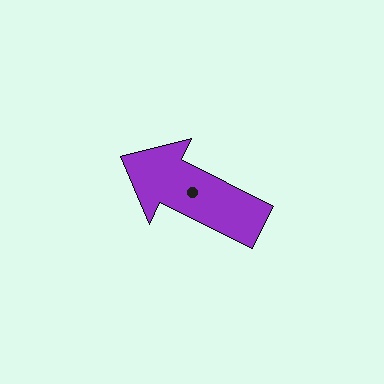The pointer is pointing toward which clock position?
Roughly 10 o'clock.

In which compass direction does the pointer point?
Northwest.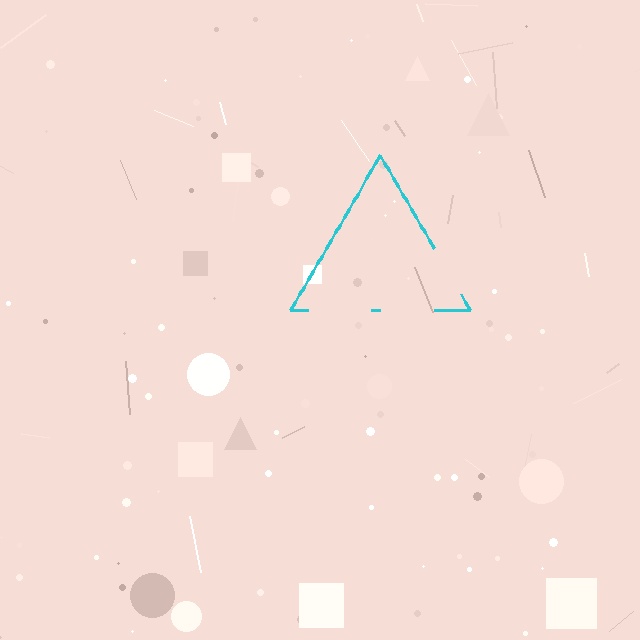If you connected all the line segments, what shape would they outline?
They would outline a triangle.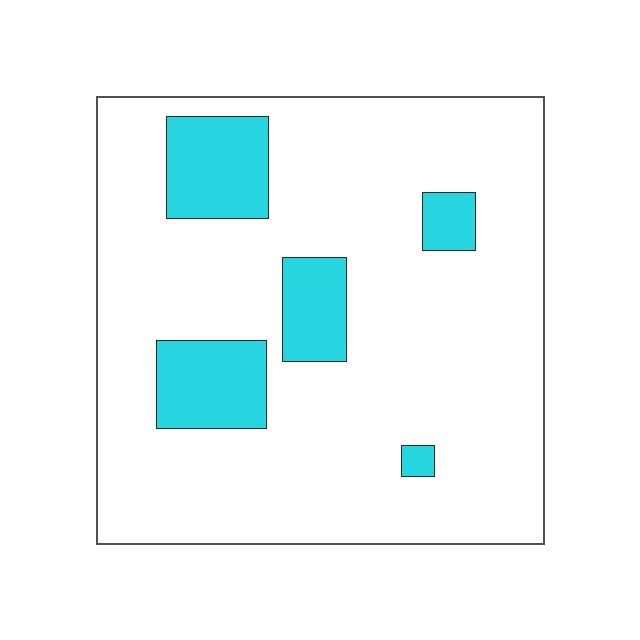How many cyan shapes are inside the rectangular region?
5.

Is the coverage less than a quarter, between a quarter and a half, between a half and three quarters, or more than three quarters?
Less than a quarter.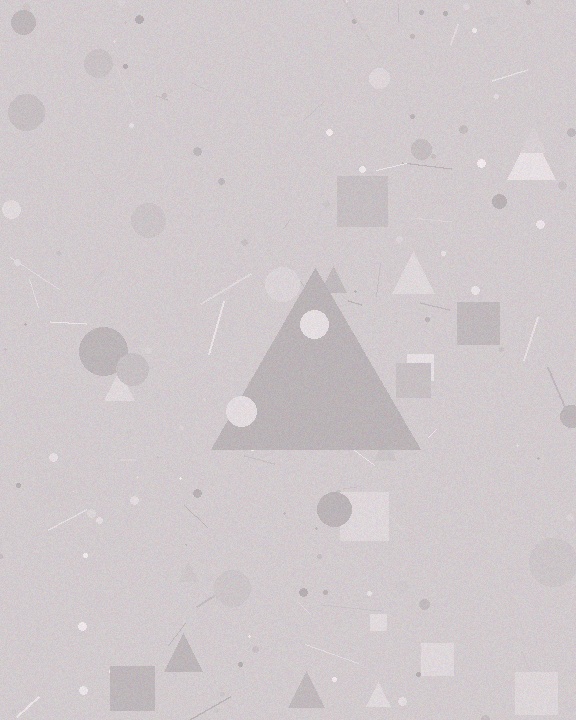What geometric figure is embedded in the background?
A triangle is embedded in the background.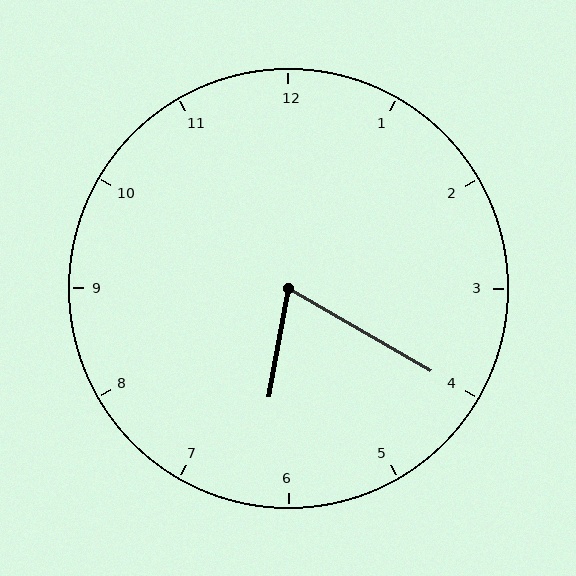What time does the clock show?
6:20.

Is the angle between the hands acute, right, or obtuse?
It is acute.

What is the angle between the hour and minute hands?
Approximately 70 degrees.